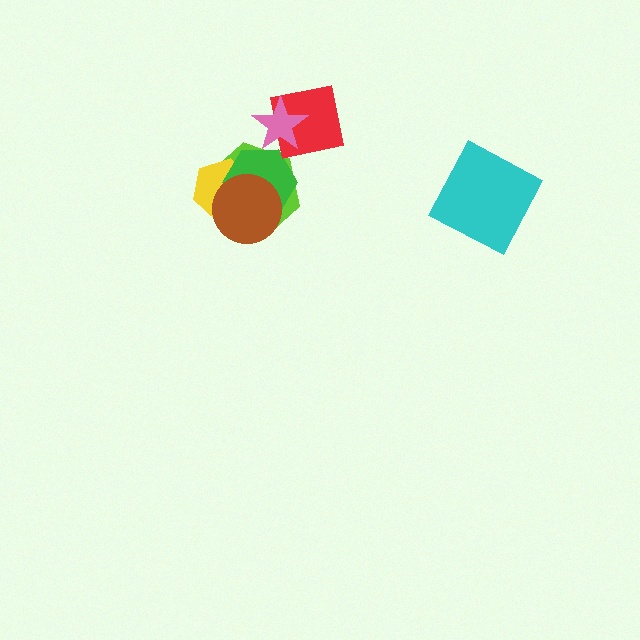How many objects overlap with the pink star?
1 object overlaps with the pink star.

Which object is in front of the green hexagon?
The brown circle is in front of the green hexagon.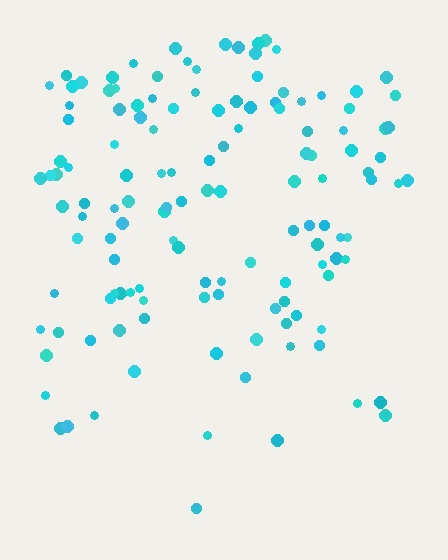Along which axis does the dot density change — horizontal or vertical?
Vertical.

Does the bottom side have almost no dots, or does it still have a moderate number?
Still a moderate number, just noticeably fewer than the top.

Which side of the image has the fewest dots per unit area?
The bottom.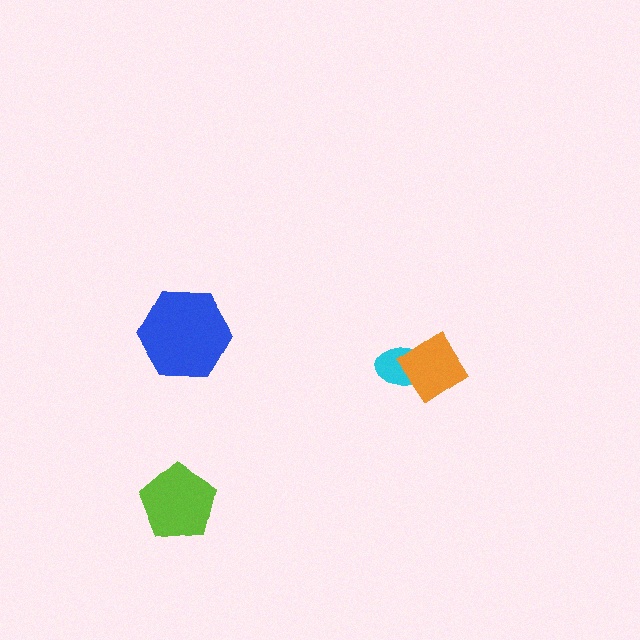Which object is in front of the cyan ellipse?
The orange diamond is in front of the cyan ellipse.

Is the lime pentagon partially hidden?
No, no other shape covers it.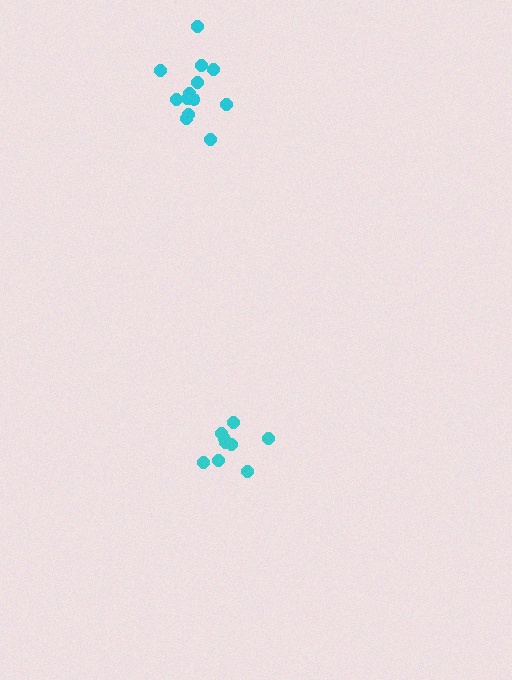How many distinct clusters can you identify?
There are 2 distinct clusters.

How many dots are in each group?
Group 1: 10 dots, Group 2: 13 dots (23 total).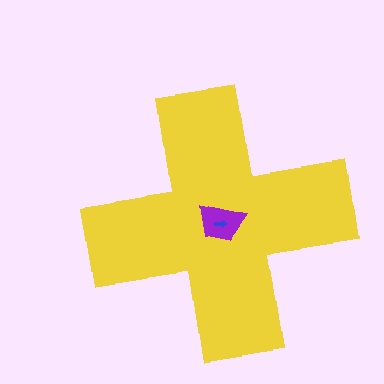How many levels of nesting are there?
3.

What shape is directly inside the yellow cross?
The purple trapezoid.